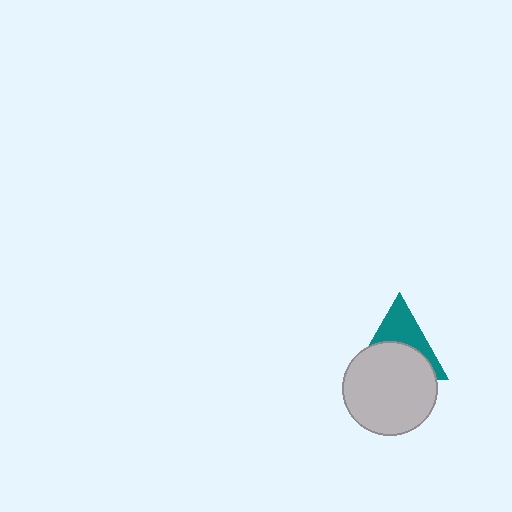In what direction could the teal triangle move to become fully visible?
The teal triangle could move up. That would shift it out from behind the light gray circle entirely.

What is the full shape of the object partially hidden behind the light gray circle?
The partially hidden object is a teal triangle.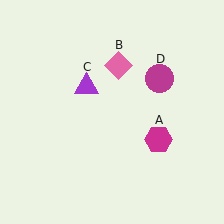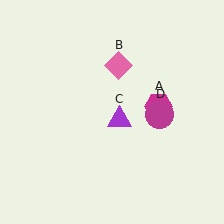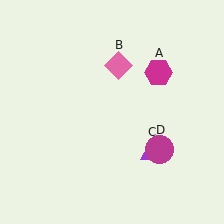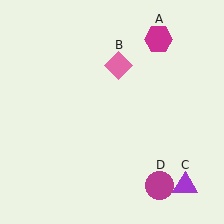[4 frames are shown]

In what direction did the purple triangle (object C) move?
The purple triangle (object C) moved down and to the right.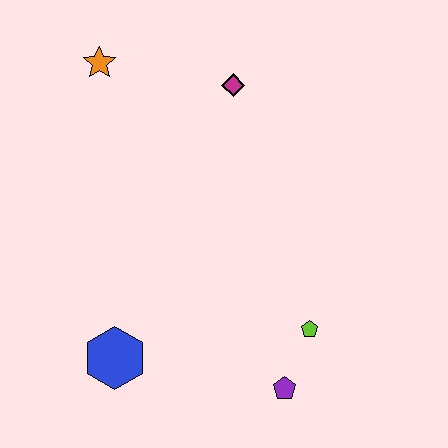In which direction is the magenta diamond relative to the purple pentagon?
The magenta diamond is above the purple pentagon.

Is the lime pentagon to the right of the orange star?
Yes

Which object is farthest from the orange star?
The purple pentagon is farthest from the orange star.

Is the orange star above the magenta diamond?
Yes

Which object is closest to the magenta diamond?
The orange star is closest to the magenta diamond.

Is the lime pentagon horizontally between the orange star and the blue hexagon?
No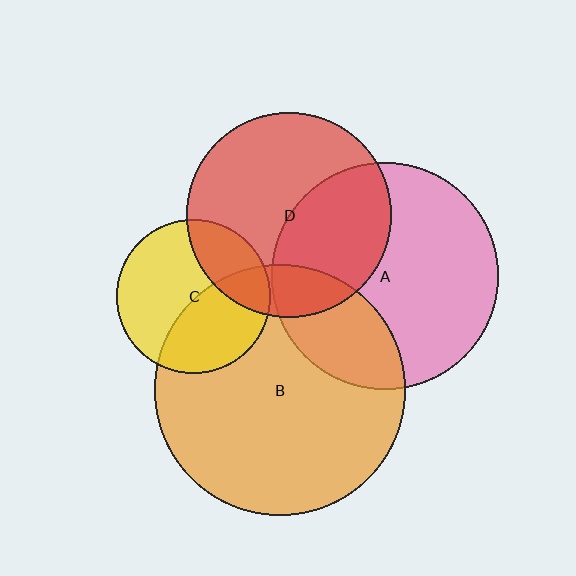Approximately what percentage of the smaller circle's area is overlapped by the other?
Approximately 40%.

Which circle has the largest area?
Circle B (orange).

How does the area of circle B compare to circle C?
Approximately 2.6 times.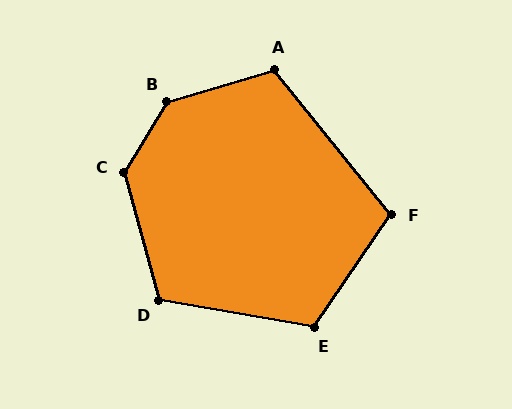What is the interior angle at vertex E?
Approximately 114 degrees (obtuse).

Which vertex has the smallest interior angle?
F, at approximately 107 degrees.